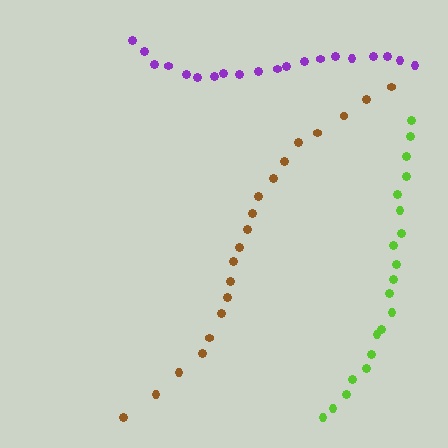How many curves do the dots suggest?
There are 3 distinct paths.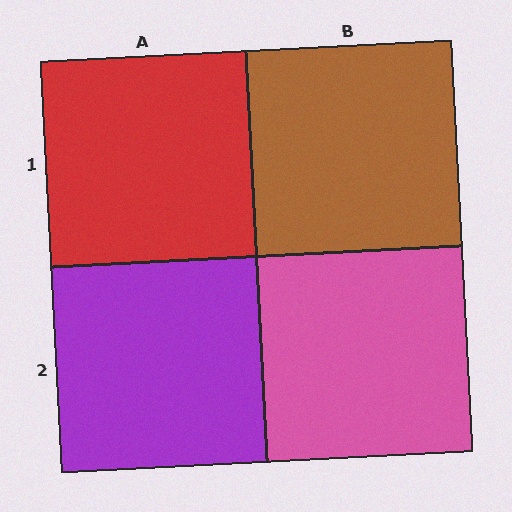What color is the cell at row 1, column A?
Red.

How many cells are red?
1 cell is red.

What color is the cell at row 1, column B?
Brown.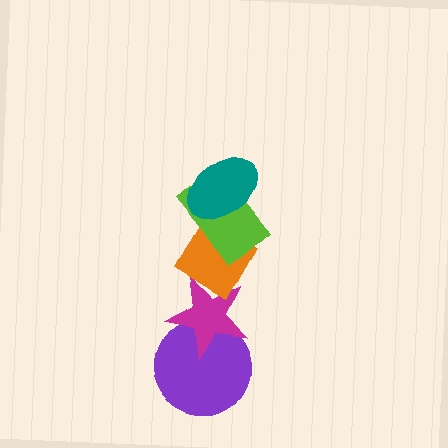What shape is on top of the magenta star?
The orange diamond is on top of the magenta star.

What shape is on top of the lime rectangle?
The teal ellipse is on top of the lime rectangle.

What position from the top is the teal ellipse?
The teal ellipse is 1st from the top.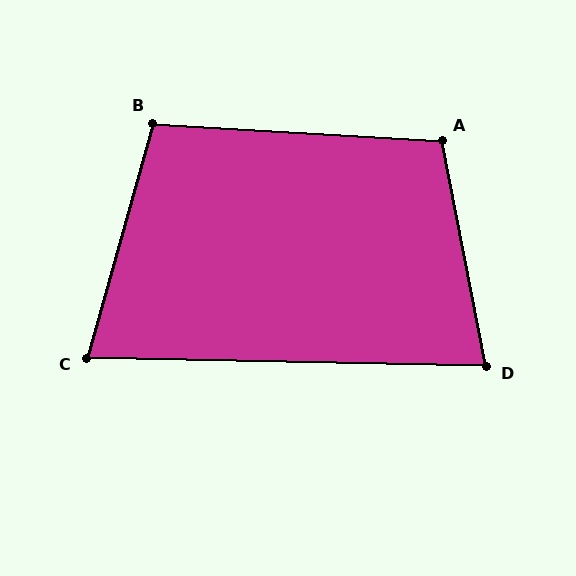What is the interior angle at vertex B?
Approximately 102 degrees (obtuse).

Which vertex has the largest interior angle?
A, at approximately 105 degrees.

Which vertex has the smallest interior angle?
C, at approximately 75 degrees.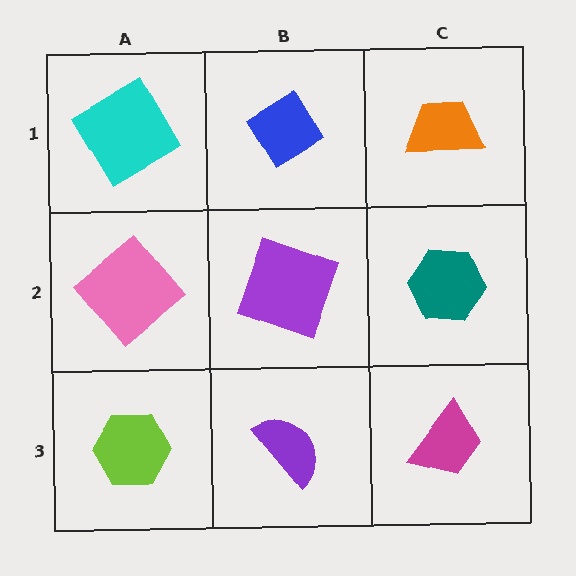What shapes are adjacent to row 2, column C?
An orange trapezoid (row 1, column C), a magenta trapezoid (row 3, column C), a purple square (row 2, column B).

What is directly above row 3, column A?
A pink diamond.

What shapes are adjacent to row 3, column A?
A pink diamond (row 2, column A), a purple semicircle (row 3, column B).